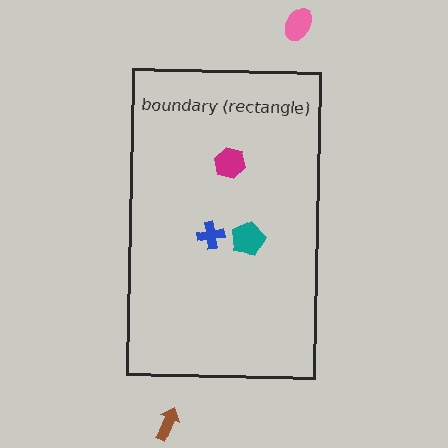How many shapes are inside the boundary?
3 inside, 2 outside.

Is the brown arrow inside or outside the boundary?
Outside.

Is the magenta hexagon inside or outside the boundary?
Inside.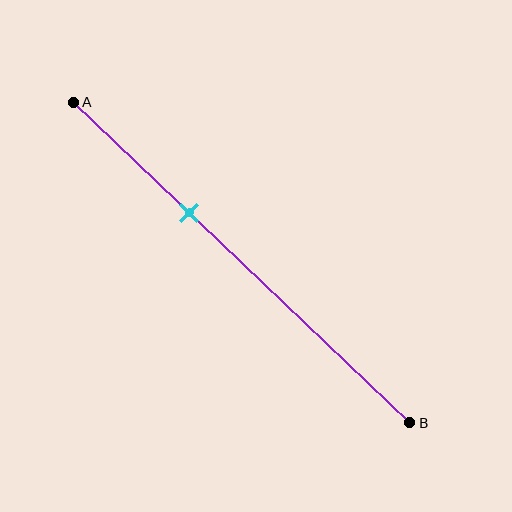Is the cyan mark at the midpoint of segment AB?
No, the mark is at about 35% from A, not at the 50% midpoint.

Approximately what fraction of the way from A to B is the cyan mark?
The cyan mark is approximately 35% of the way from A to B.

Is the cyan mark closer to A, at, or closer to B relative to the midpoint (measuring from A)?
The cyan mark is closer to point A than the midpoint of segment AB.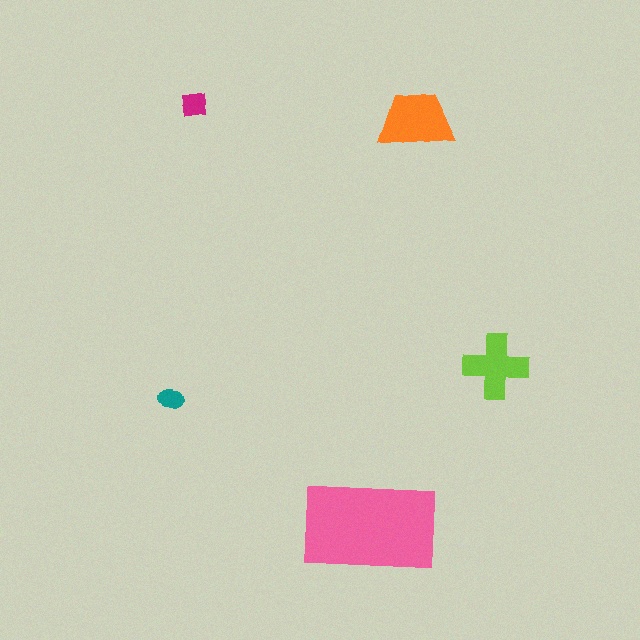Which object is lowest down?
The pink rectangle is bottommost.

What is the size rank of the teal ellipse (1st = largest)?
5th.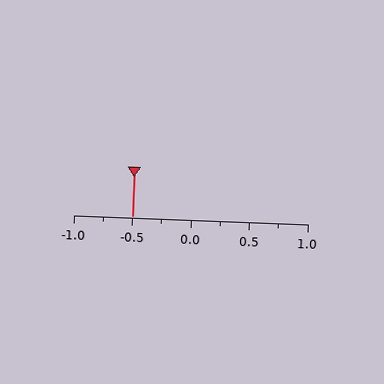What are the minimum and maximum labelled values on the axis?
The axis runs from -1.0 to 1.0.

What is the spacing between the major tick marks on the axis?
The major ticks are spaced 0.5 apart.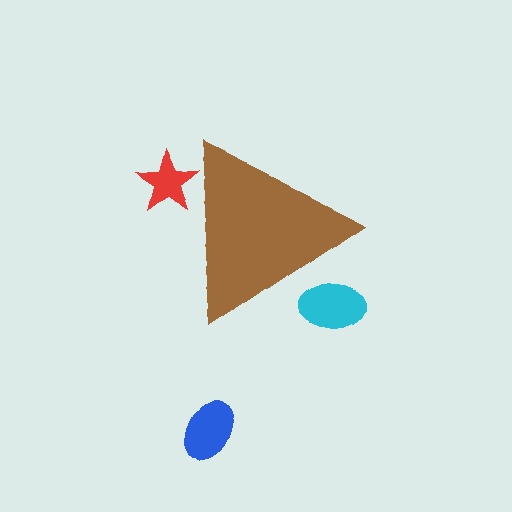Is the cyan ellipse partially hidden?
Yes, the cyan ellipse is partially hidden behind the brown triangle.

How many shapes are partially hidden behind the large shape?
2 shapes are partially hidden.